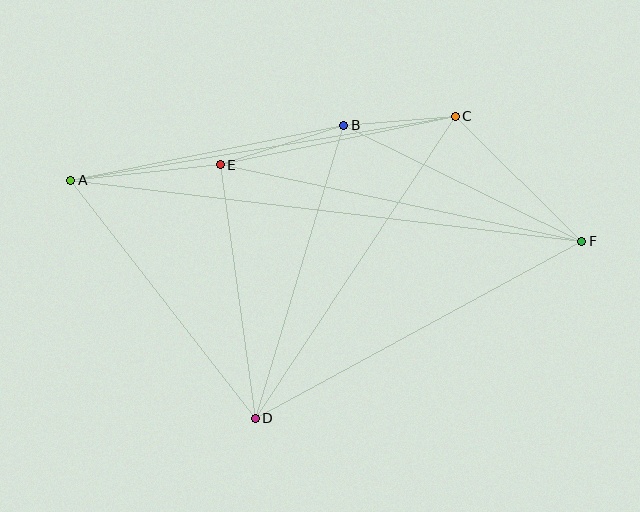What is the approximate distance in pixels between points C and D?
The distance between C and D is approximately 362 pixels.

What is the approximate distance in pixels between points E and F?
The distance between E and F is approximately 369 pixels.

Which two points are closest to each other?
Points B and C are closest to each other.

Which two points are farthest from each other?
Points A and F are farthest from each other.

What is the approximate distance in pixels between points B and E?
The distance between B and E is approximately 130 pixels.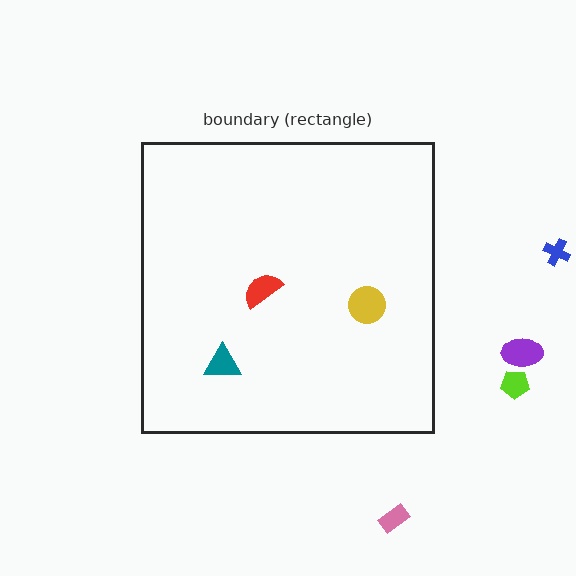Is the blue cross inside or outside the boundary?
Outside.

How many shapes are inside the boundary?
3 inside, 4 outside.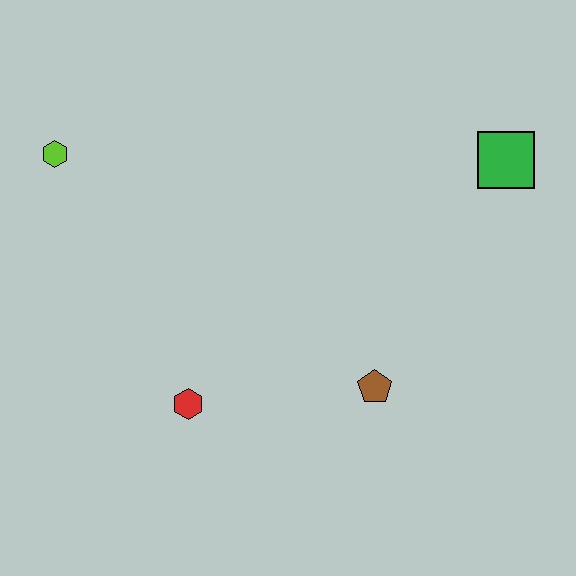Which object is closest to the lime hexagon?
The red hexagon is closest to the lime hexagon.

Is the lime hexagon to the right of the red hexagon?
No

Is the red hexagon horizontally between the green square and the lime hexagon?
Yes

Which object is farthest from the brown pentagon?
The lime hexagon is farthest from the brown pentagon.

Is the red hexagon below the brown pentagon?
Yes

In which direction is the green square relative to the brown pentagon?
The green square is above the brown pentagon.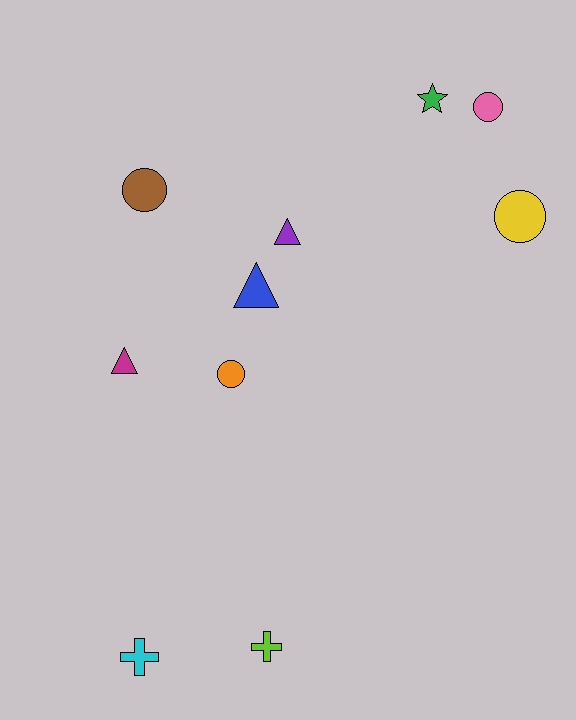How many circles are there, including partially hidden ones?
There are 4 circles.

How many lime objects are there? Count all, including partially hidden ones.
There is 1 lime object.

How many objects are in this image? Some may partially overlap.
There are 10 objects.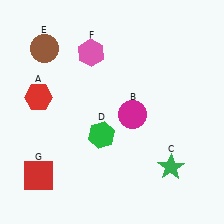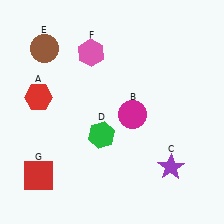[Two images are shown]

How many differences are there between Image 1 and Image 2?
There is 1 difference between the two images.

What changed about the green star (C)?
In Image 1, C is green. In Image 2, it changed to purple.